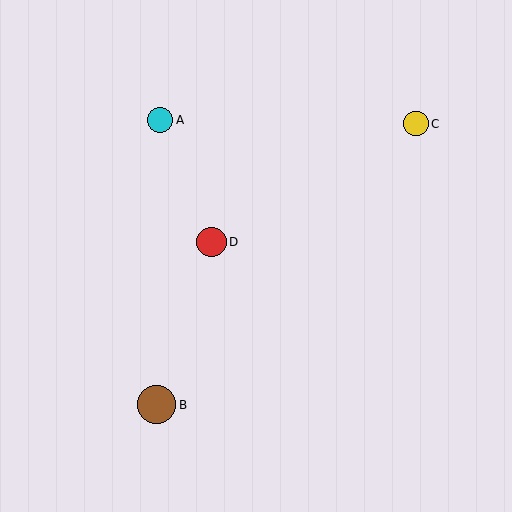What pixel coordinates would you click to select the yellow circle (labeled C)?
Click at (416, 124) to select the yellow circle C.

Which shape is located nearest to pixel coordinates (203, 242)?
The red circle (labeled D) at (211, 242) is nearest to that location.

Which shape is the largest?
The brown circle (labeled B) is the largest.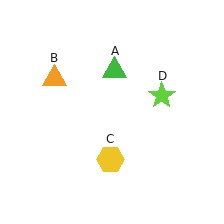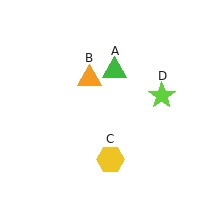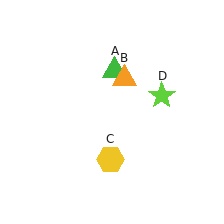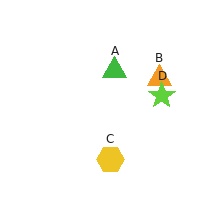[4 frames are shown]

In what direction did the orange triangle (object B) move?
The orange triangle (object B) moved right.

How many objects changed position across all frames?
1 object changed position: orange triangle (object B).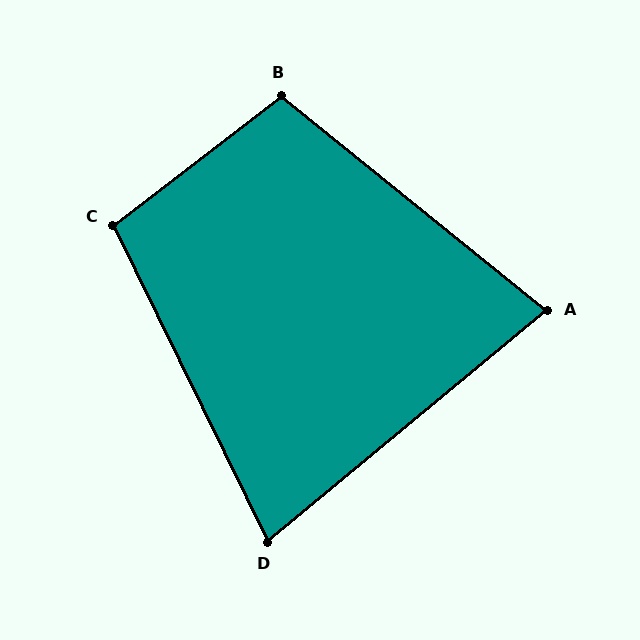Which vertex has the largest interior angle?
B, at approximately 103 degrees.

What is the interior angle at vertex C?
Approximately 101 degrees (obtuse).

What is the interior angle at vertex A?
Approximately 79 degrees (acute).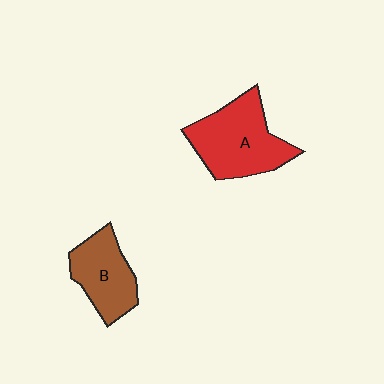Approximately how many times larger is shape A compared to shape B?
Approximately 1.4 times.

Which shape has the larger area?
Shape A (red).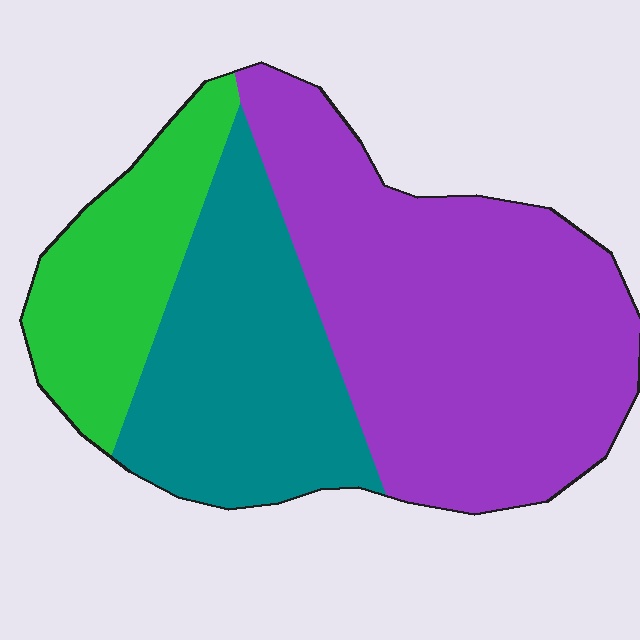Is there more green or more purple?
Purple.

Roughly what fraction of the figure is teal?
Teal covers around 30% of the figure.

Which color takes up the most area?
Purple, at roughly 50%.